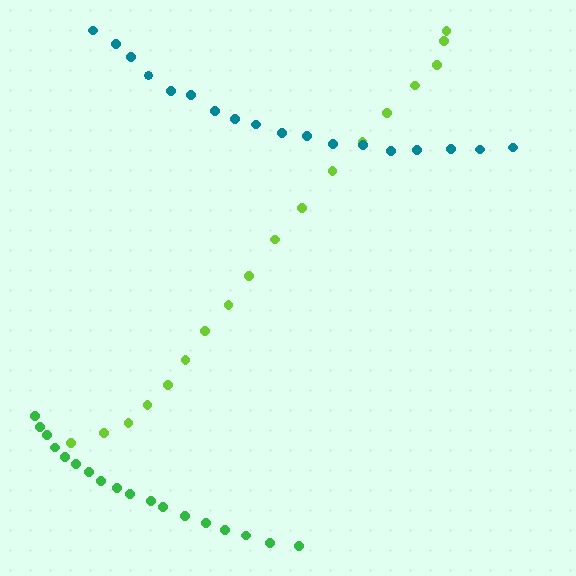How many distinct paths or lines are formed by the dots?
There are 3 distinct paths.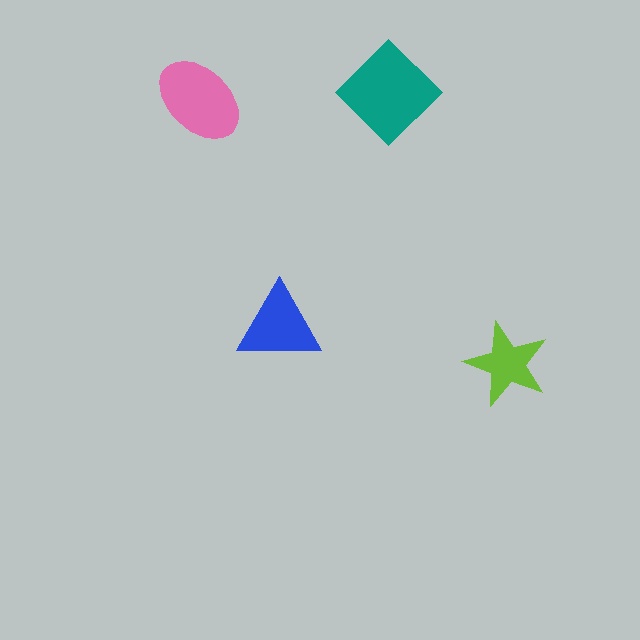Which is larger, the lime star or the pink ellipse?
The pink ellipse.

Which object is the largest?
The teal diamond.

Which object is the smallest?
The lime star.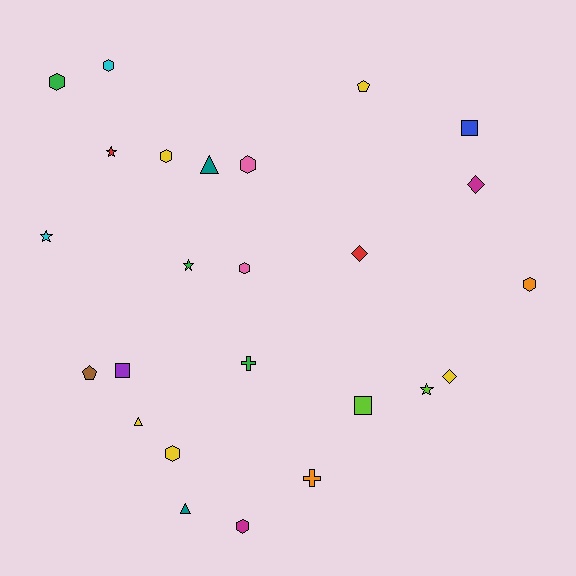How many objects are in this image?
There are 25 objects.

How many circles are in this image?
There are no circles.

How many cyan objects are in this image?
There are 2 cyan objects.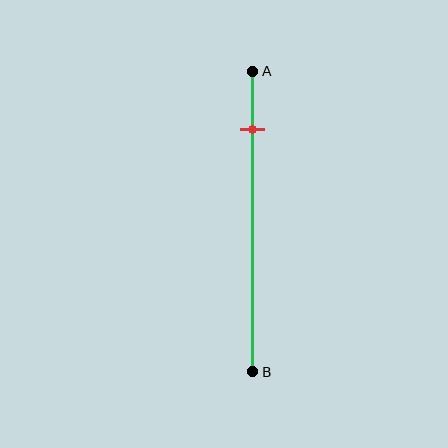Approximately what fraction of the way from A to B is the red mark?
The red mark is approximately 20% of the way from A to B.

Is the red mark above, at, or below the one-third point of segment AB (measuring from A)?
The red mark is above the one-third point of segment AB.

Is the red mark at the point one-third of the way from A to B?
No, the mark is at about 20% from A, not at the 33% one-third point.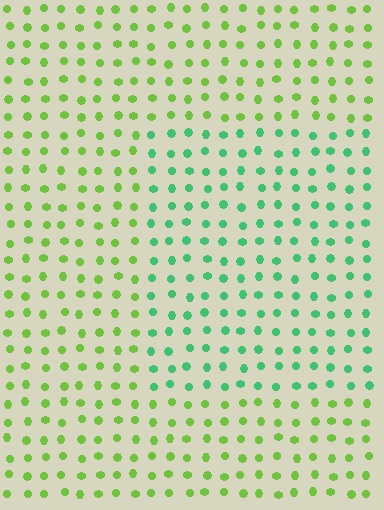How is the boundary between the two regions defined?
The boundary is defined purely by a slight shift in hue (about 45 degrees). Spacing, size, and orientation are identical on both sides.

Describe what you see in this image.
The image is filled with small lime elements in a uniform arrangement. A rectangle-shaped region is visible where the elements are tinted to a slightly different hue, forming a subtle color boundary.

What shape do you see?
I see a rectangle.